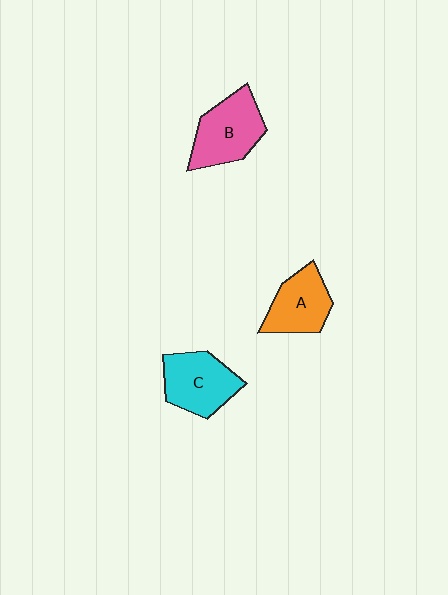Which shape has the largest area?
Shape B (pink).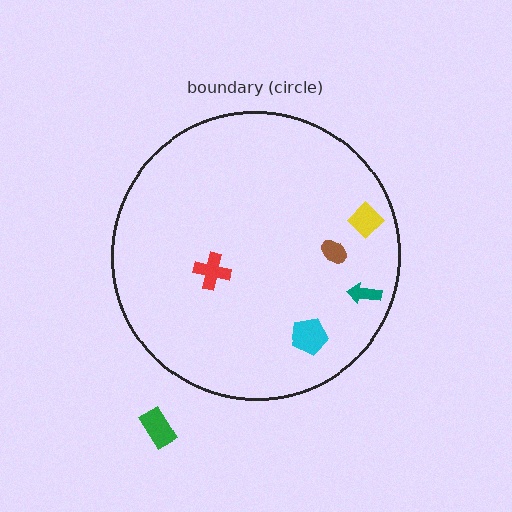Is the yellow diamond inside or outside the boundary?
Inside.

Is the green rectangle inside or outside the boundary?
Outside.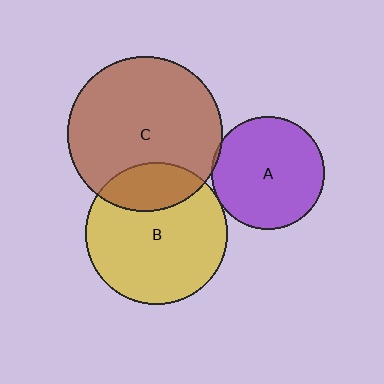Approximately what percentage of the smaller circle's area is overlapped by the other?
Approximately 25%.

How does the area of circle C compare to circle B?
Approximately 1.2 times.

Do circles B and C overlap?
Yes.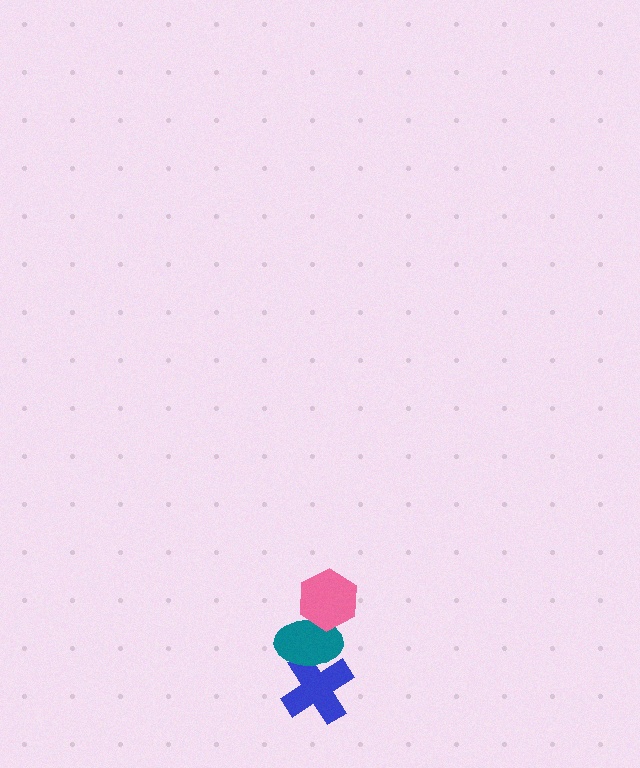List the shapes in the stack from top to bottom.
From top to bottom: the pink hexagon, the teal ellipse, the blue cross.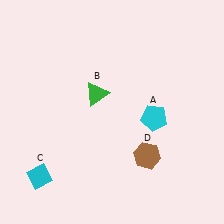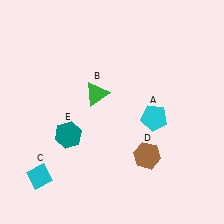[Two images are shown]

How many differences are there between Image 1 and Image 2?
There is 1 difference between the two images.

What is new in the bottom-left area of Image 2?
A teal hexagon (E) was added in the bottom-left area of Image 2.